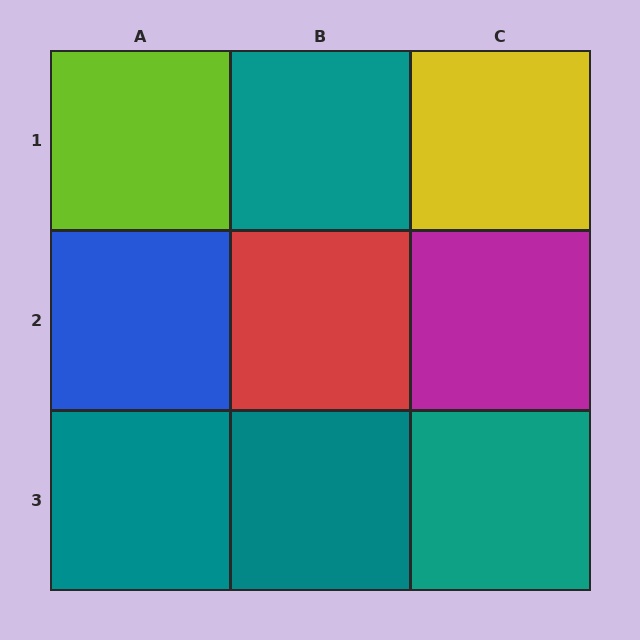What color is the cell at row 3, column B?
Teal.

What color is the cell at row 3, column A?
Teal.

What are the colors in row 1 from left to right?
Lime, teal, yellow.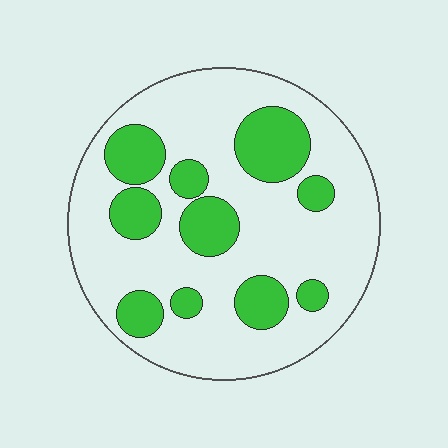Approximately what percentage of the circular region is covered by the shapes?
Approximately 25%.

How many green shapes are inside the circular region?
10.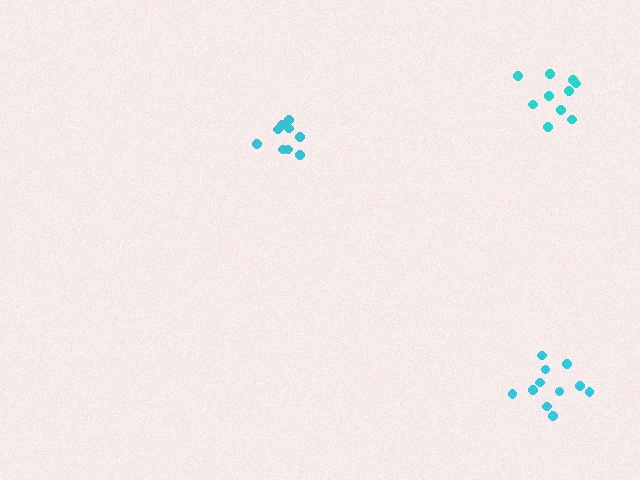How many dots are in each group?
Group 1: 10 dots, Group 2: 11 dots, Group 3: 9 dots (30 total).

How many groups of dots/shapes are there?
There are 3 groups.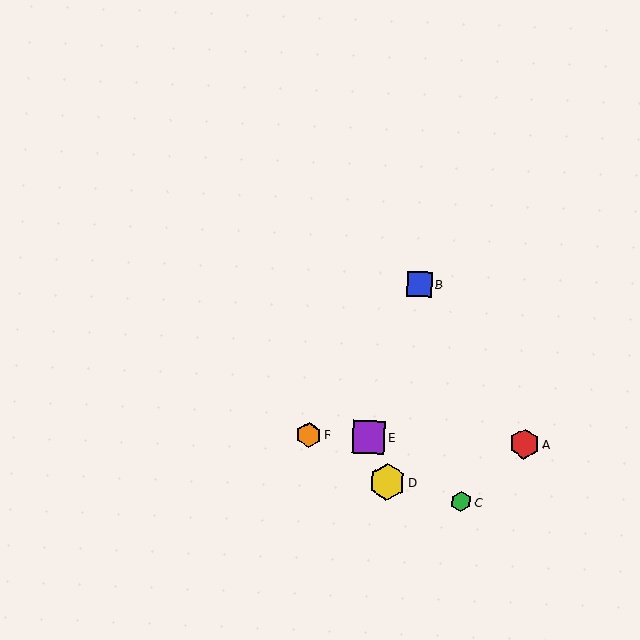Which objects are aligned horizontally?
Objects A, E, F are aligned horizontally.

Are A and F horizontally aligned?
Yes, both are at y≈444.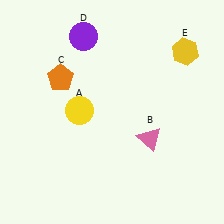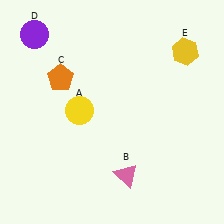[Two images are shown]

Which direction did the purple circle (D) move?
The purple circle (D) moved left.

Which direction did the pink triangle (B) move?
The pink triangle (B) moved down.